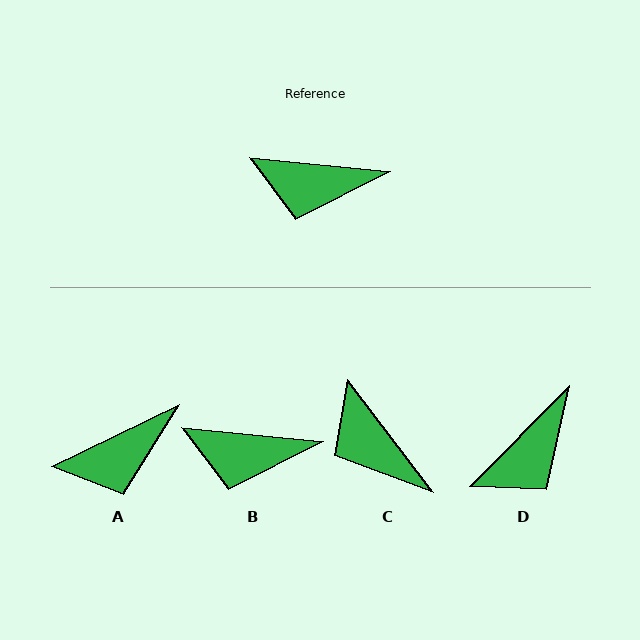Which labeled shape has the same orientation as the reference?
B.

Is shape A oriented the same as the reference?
No, it is off by about 31 degrees.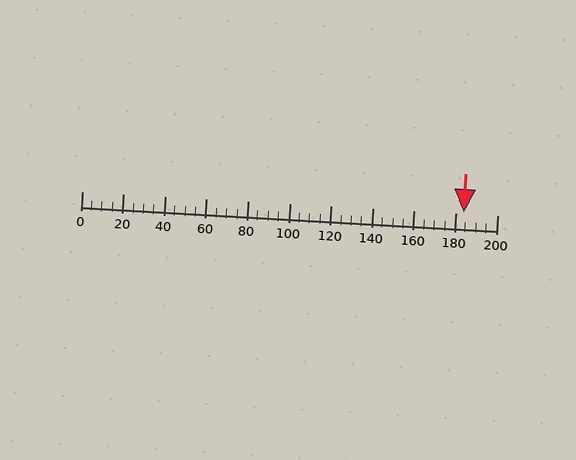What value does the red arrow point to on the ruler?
The red arrow points to approximately 184.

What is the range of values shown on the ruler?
The ruler shows values from 0 to 200.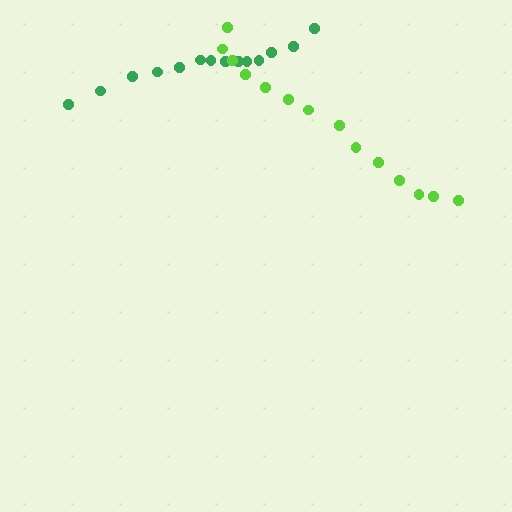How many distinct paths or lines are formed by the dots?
There are 2 distinct paths.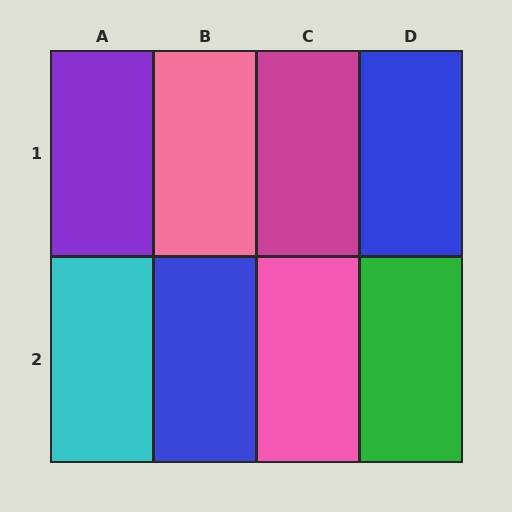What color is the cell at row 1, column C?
Magenta.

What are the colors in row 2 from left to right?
Cyan, blue, pink, green.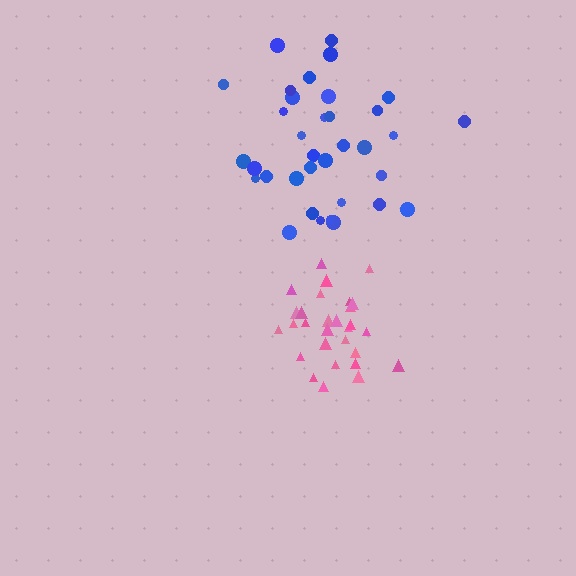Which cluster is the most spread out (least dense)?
Blue.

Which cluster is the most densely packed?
Pink.